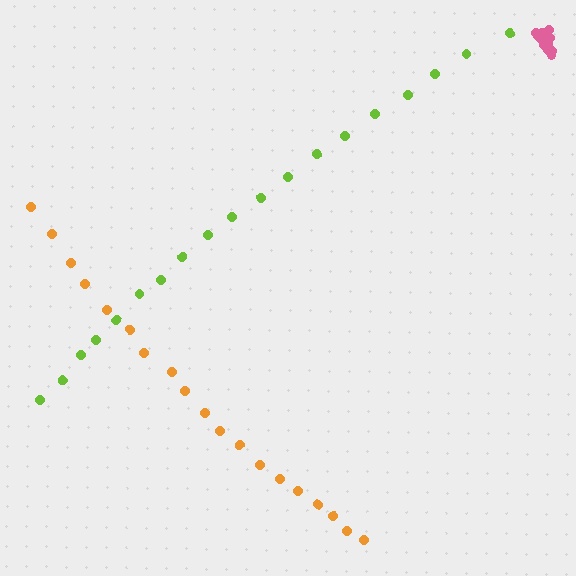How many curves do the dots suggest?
There are 3 distinct paths.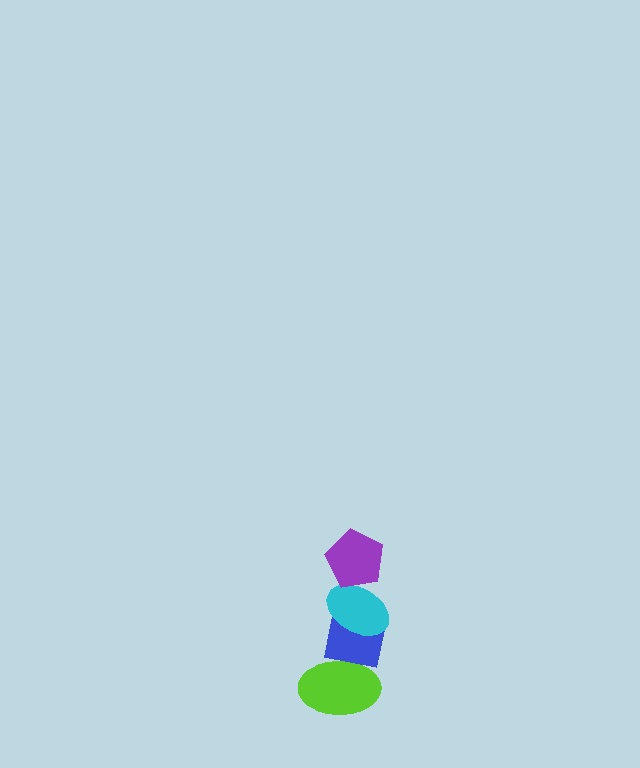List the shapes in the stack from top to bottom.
From top to bottom: the purple pentagon, the cyan ellipse, the blue square, the lime ellipse.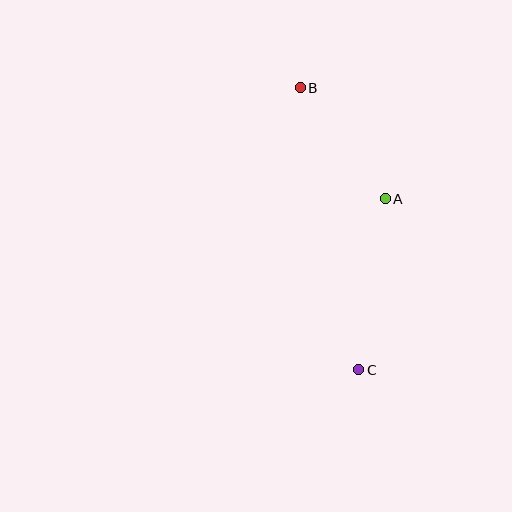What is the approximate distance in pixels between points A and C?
The distance between A and C is approximately 173 pixels.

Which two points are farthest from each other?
Points B and C are farthest from each other.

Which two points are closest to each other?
Points A and B are closest to each other.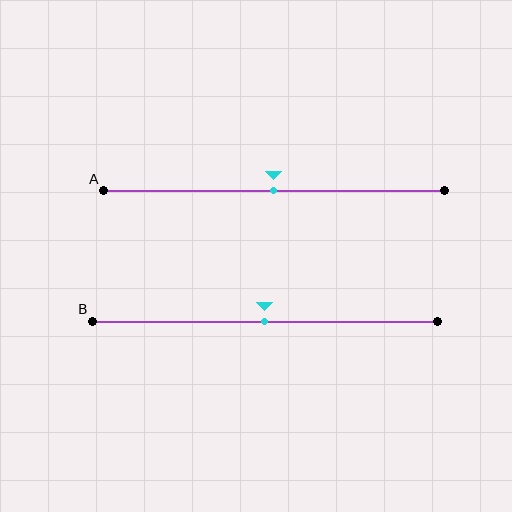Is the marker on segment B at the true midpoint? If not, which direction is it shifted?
Yes, the marker on segment B is at the true midpoint.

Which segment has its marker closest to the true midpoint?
Segment A has its marker closest to the true midpoint.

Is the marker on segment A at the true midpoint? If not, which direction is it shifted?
Yes, the marker on segment A is at the true midpoint.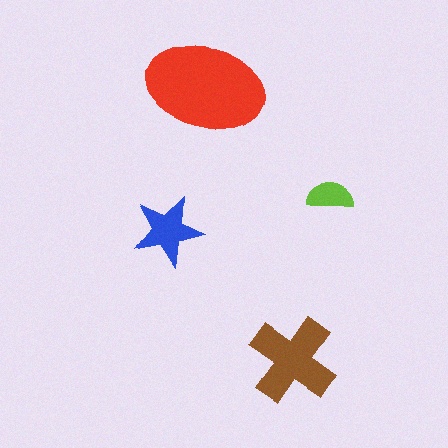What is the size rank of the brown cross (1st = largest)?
2nd.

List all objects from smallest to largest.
The lime semicircle, the blue star, the brown cross, the red ellipse.